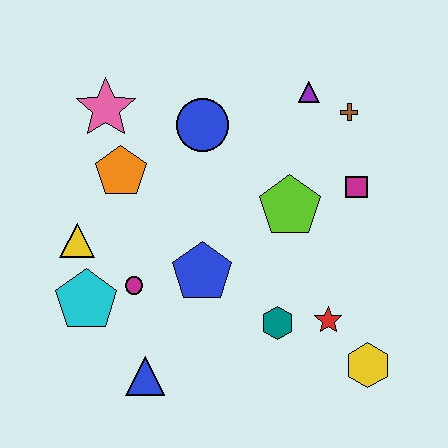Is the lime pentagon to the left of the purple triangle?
Yes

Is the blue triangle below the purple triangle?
Yes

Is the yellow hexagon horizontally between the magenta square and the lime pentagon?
No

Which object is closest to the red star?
The teal hexagon is closest to the red star.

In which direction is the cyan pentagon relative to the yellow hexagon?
The cyan pentagon is to the left of the yellow hexagon.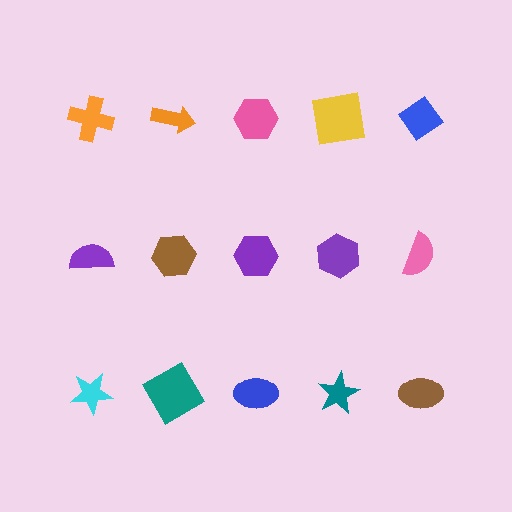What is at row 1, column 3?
A pink hexagon.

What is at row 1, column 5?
A blue diamond.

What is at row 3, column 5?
A brown ellipse.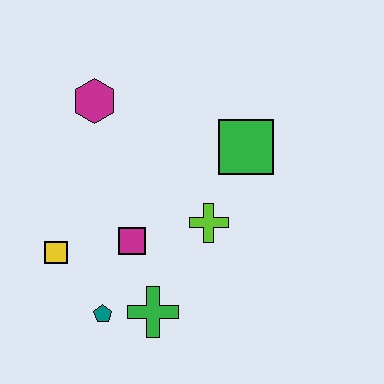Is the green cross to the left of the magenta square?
No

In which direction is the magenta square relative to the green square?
The magenta square is to the left of the green square.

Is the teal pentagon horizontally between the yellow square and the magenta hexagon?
No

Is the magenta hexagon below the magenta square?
No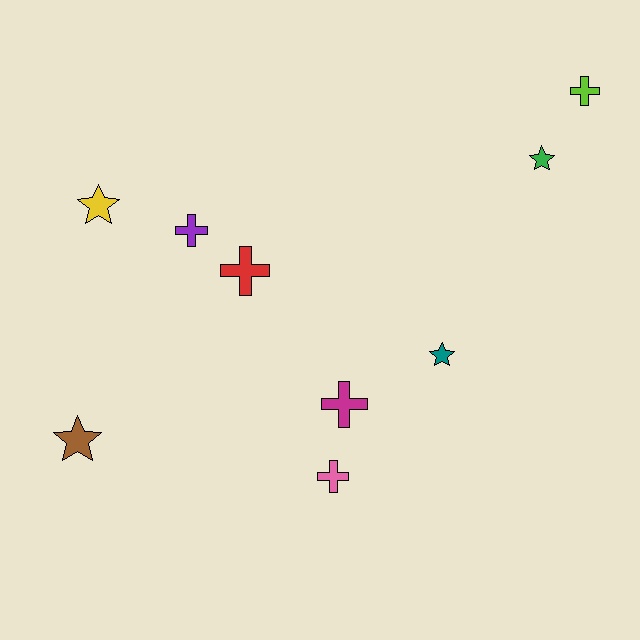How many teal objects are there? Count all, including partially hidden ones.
There is 1 teal object.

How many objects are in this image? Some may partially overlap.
There are 9 objects.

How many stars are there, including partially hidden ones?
There are 4 stars.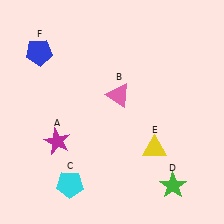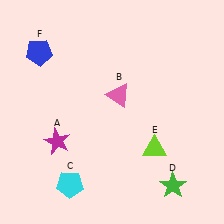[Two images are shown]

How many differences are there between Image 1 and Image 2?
There is 1 difference between the two images.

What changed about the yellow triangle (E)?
In Image 1, E is yellow. In Image 2, it changed to lime.